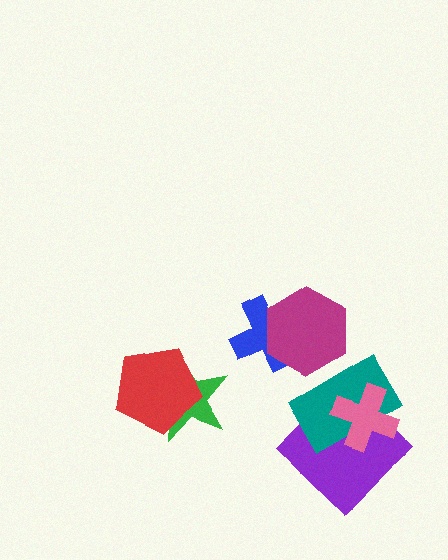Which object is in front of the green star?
The red pentagon is in front of the green star.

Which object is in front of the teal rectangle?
The pink cross is in front of the teal rectangle.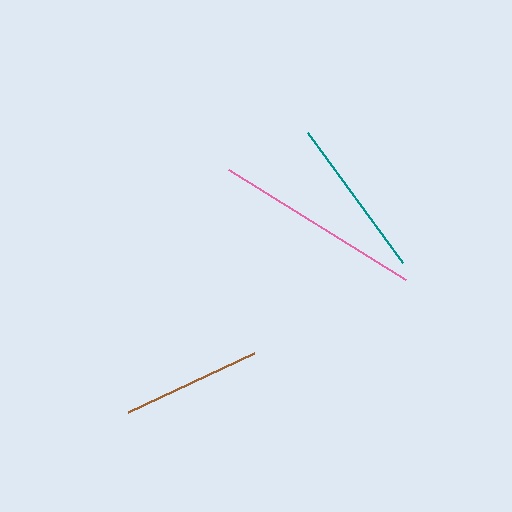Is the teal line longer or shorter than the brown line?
The teal line is longer than the brown line.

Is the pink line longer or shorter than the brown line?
The pink line is longer than the brown line.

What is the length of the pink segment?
The pink segment is approximately 209 pixels long.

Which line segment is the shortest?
The brown line is the shortest at approximately 139 pixels.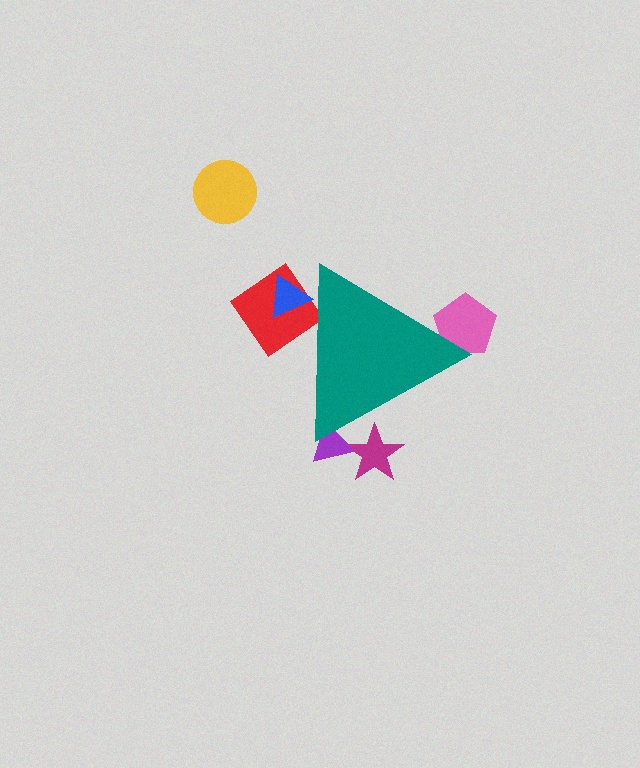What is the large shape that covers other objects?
A teal triangle.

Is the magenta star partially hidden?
Yes, the magenta star is partially hidden behind the teal triangle.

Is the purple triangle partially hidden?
Yes, the purple triangle is partially hidden behind the teal triangle.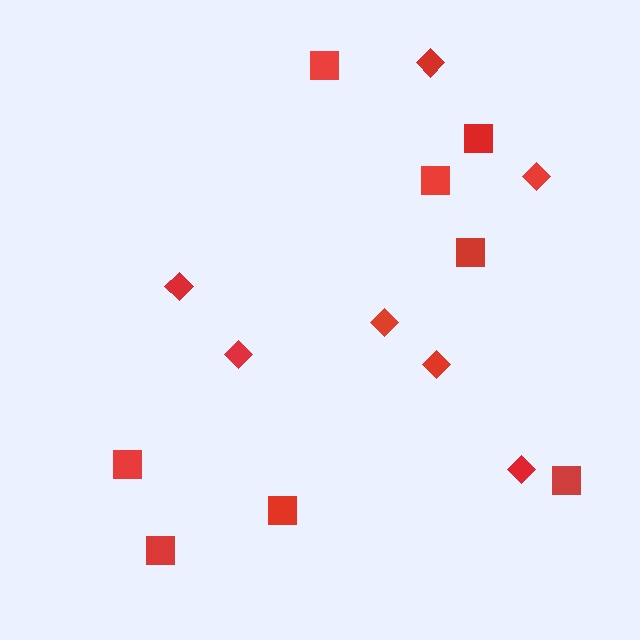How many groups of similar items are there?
There are 2 groups: one group of diamonds (7) and one group of squares (8).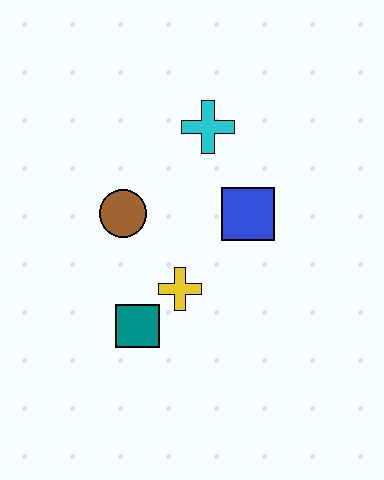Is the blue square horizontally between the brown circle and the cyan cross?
No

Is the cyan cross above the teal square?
Yes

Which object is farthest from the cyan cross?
The teal square is farthest from the cyan cross.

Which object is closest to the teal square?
The yellow cross is closest to the teal square.